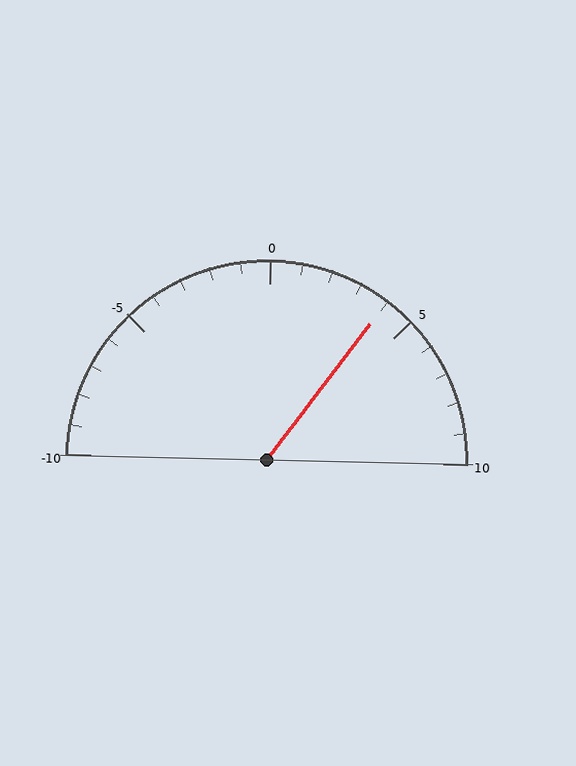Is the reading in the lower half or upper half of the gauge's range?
The reading is in the upper half of the range (-10 to 10).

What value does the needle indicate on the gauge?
The needle indicates approximately 4.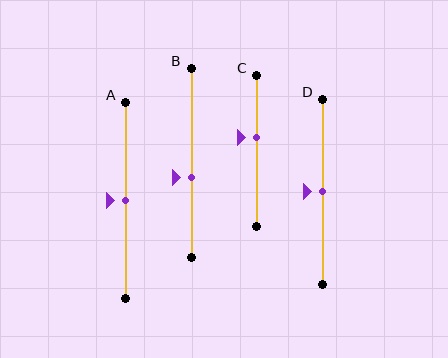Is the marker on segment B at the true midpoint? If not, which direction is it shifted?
No, the marker on segment B is shifted downward by about 8% of the segment length.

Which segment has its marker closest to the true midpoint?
Segment A has its marker closest to the true midpoint.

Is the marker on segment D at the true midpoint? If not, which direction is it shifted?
Yes, the marker on segment D is at the true midpoint.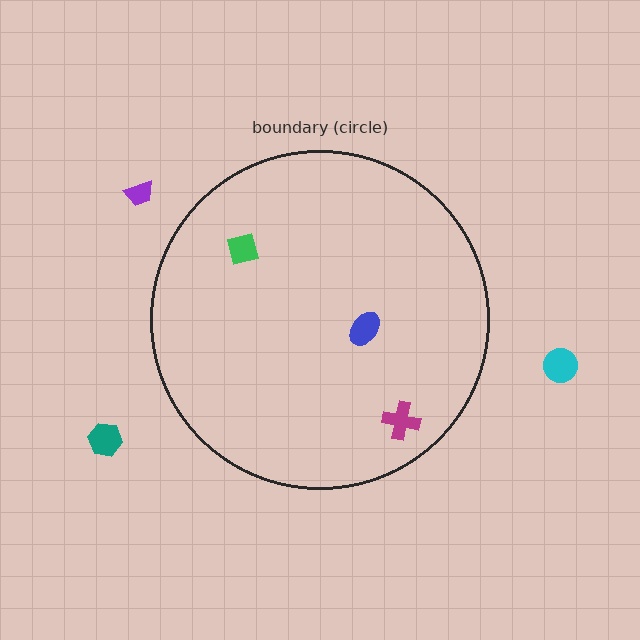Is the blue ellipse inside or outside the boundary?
Inside.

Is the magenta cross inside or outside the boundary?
Inside.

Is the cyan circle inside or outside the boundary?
Outside.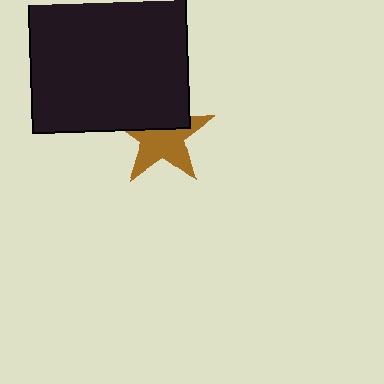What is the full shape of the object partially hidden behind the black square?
The partially hidden object is a brown star.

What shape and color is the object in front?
The object in front is a black square.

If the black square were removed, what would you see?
You would see the complete brown star.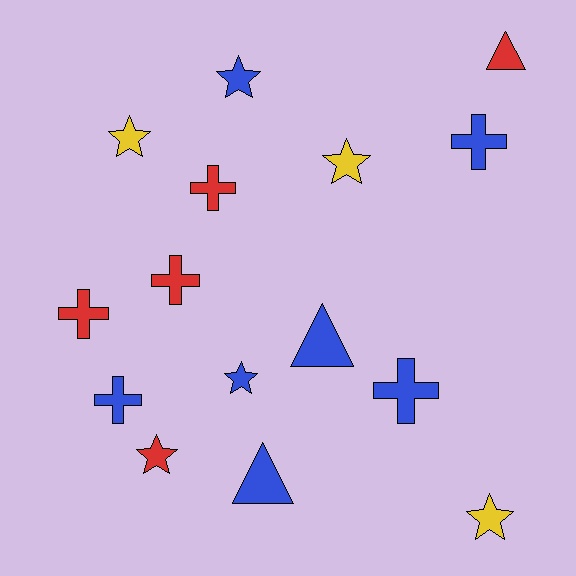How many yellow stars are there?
There are 3 yellow stars.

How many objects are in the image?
There are 15 objects.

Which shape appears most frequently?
Star, with 6 objects.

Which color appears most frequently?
Blue, with 7 objects.